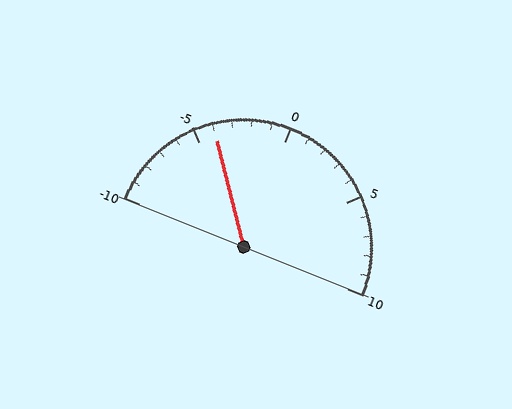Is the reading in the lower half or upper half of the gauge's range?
The reading is in the lower half of the range (-10 to 10).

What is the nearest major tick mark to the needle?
The nearest major tick mark is -5.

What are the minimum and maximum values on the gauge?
The gauge ranges from -10 to 10.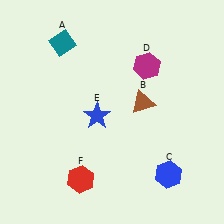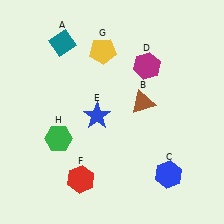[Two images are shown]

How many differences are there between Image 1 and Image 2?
There are 2 differences between the two images.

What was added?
A yellow pentagon (G), a green hexagon (H) were added in Image 2.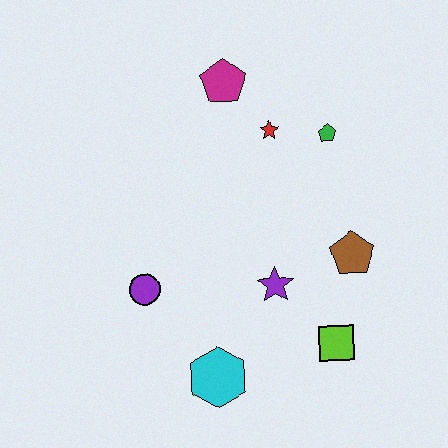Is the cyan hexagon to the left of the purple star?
Yes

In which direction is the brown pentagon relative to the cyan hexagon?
The brown pentagon is to the right of the cyan hexagon.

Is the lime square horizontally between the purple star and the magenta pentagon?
No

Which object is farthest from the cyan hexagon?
The magenta pentagon is farthest from the cyan hexagon.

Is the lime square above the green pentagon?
No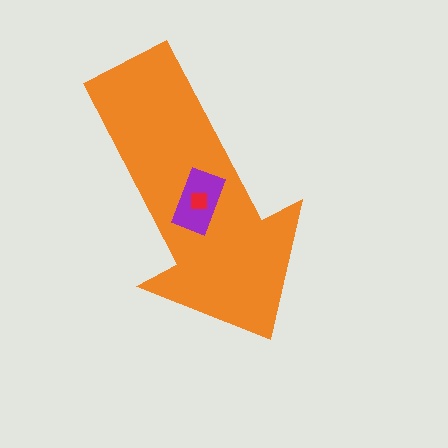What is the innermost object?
The red square.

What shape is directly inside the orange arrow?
The purple rectangle.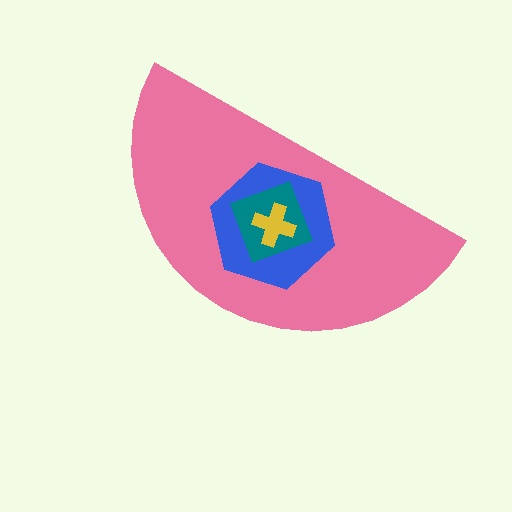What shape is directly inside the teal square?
The yellow cross.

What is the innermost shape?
The yellow cross.